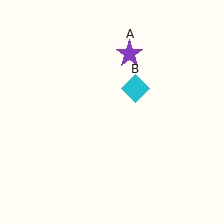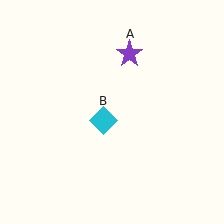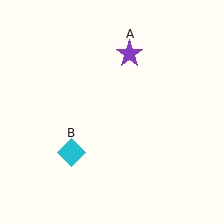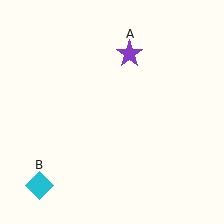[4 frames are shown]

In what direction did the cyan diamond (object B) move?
The cyan diamond (object B) moved down and to the left.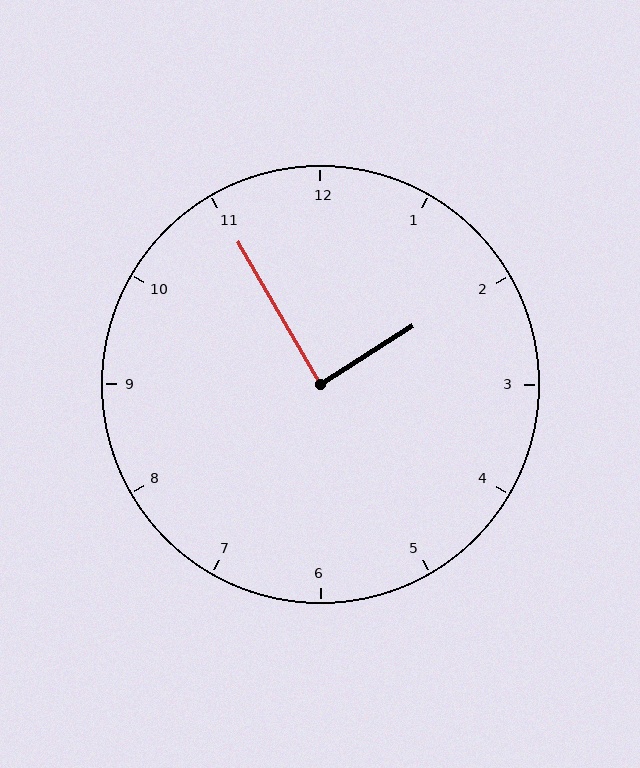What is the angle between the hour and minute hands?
Approximately 88 degrees.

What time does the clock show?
1:55.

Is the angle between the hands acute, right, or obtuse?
It is right.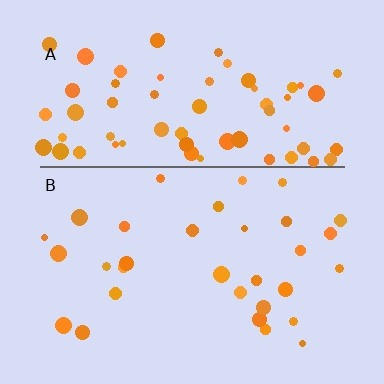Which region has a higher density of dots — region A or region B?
A (the top).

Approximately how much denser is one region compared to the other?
Approximately 2.2× — region A over region B.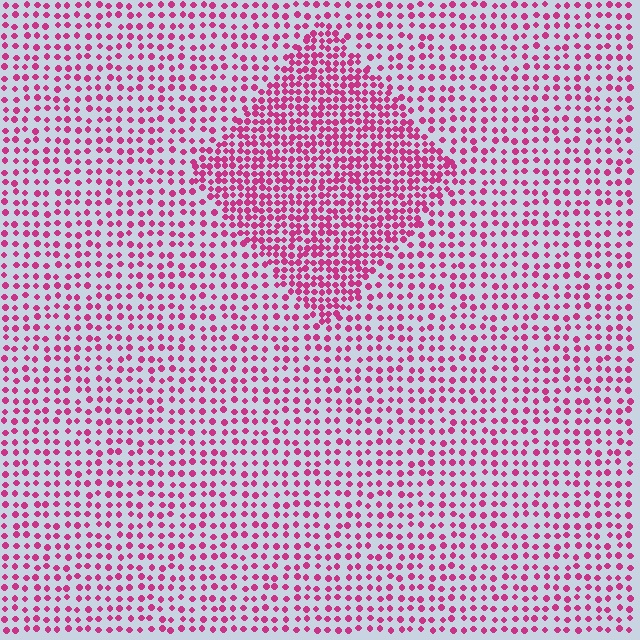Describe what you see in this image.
The image contains small magenta elements arranged at two different densities. A diamond-shaped region is visible where the elements are more densely packed than the surrounding area.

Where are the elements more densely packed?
The elements are more densely packed inside the diamond boundary.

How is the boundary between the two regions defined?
The boundary is defined by a change in element density (approximately 2.0x ratio). All elements are the same color, size, and shape.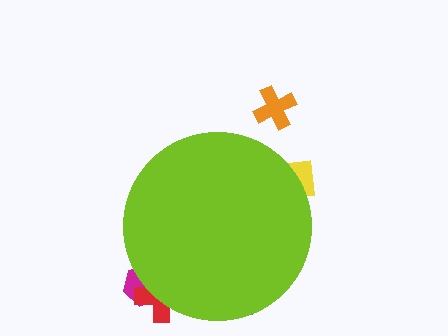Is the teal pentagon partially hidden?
Yes, the teal pentagon is partially hidden behind the lime circle.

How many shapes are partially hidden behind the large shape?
4 shapes are partially hidden.